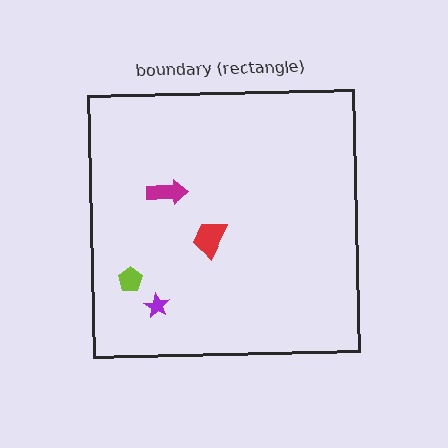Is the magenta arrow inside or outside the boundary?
Inside.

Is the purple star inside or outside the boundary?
Inside.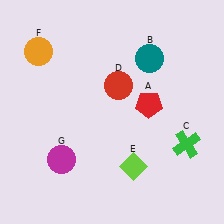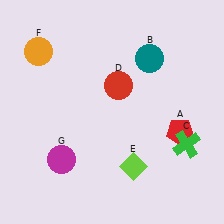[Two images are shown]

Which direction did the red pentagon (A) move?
The red pentagon (A) moved right.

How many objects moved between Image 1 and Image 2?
1 object moved between the two images.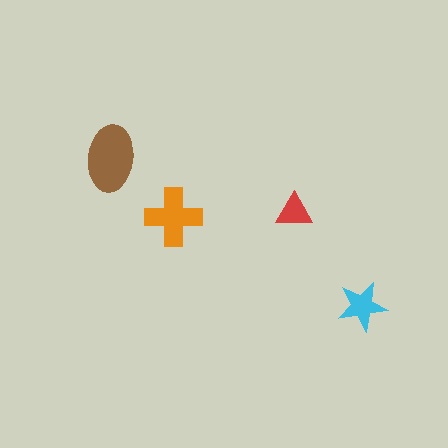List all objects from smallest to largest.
The red triangle, the cyan star, the orange cross, the brown ellipse.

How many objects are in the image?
There are 4 objects in the image.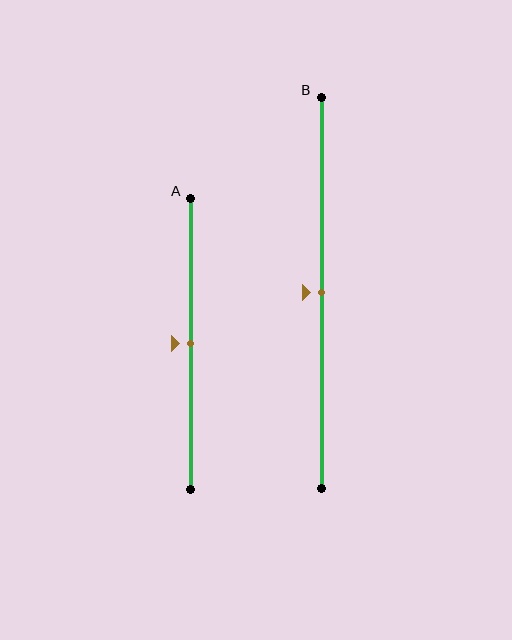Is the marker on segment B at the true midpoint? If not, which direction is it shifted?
Yes, the marker on segment B is at the true midpoint.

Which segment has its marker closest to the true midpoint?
Segment A has its marker closest to the true midpoint.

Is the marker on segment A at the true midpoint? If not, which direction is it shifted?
Yes, the marker on segment A is at the true midpoint.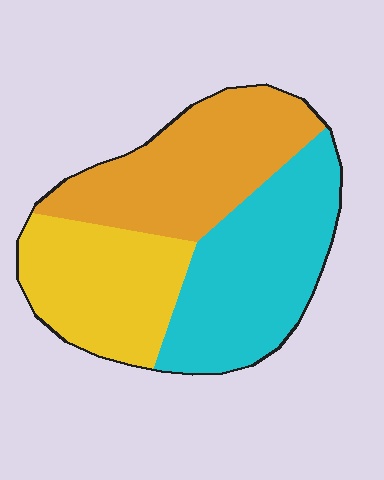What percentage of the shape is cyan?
Cyan covers about 35% of the shape.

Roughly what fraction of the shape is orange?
Orange covers about 35% of the shape.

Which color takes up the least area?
Yellow, at roughly 30%.